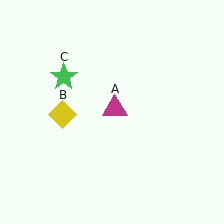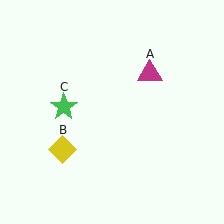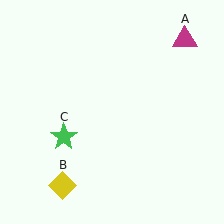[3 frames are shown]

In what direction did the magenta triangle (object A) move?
The magenta triangle (object A) moved up and to the right.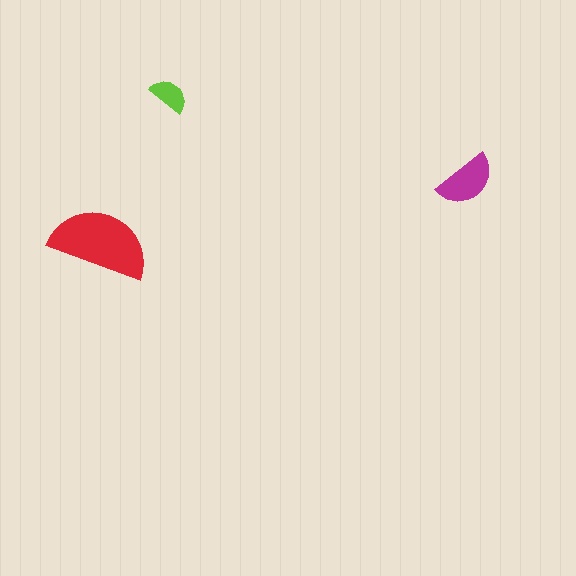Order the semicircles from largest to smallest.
the red one, the magenta one, the lime one.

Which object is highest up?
The lime semicircle is topmost.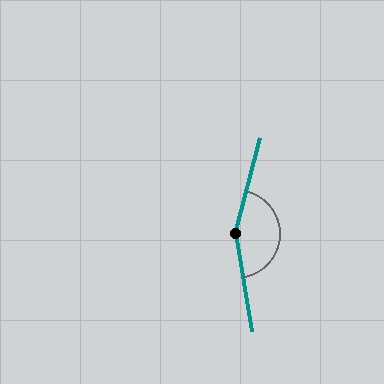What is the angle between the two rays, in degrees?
Approximately 156 degrees.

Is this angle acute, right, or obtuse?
It is obtuse.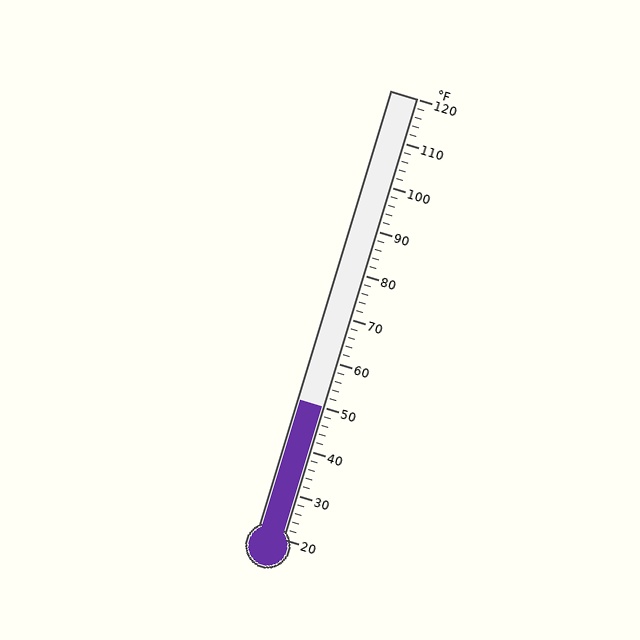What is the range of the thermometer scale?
The thermometer scale ranges from 20°F to 120°F.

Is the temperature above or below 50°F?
The temperature is at 50°F.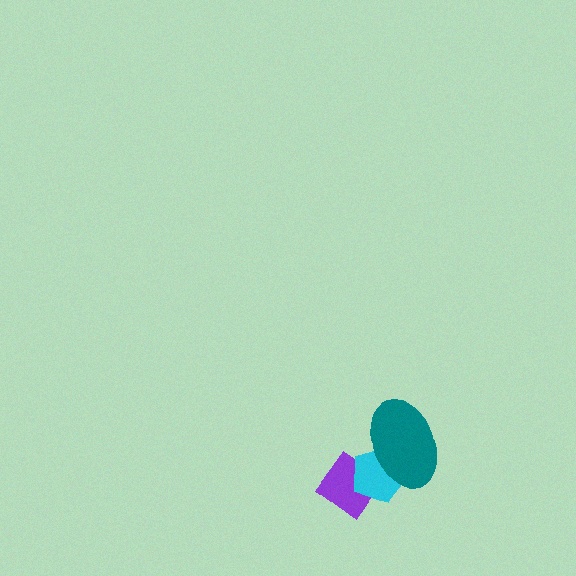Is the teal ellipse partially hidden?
No, no other shape covers it.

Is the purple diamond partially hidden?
Yes, it is partially covered by another shape.